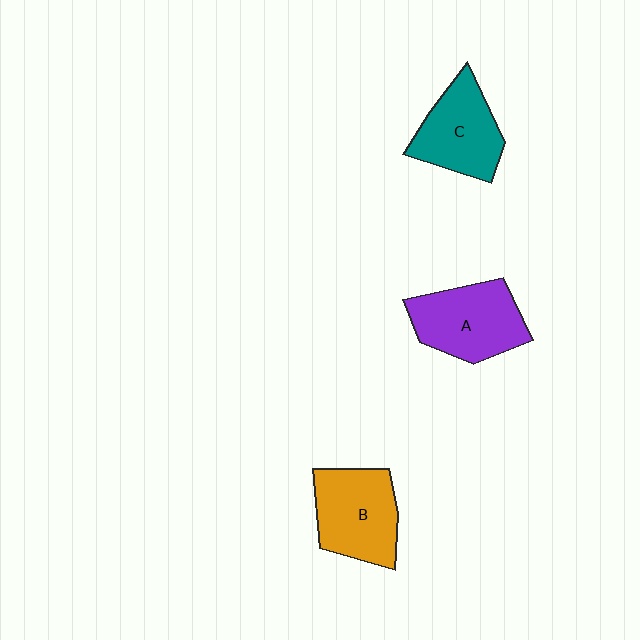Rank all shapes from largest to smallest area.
From largest to smallest: A (purple), B (orange), C (teal).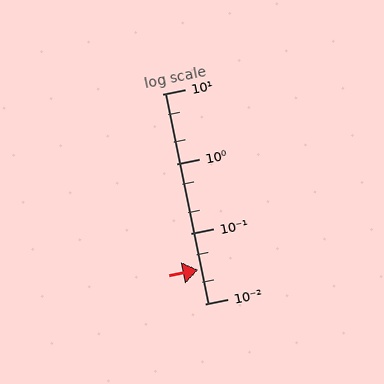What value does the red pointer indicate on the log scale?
The pointer indicates approximately 0.03.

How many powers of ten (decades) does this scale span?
The scale spans 3 decades, from 0.01 to 10.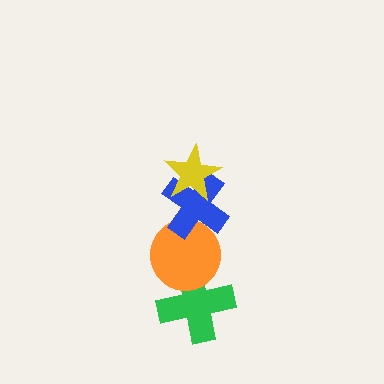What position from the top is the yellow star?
The yellow star is 1st from the top.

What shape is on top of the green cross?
The orange circle is on top of the green cross.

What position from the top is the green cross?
The green cross is 4th from the top.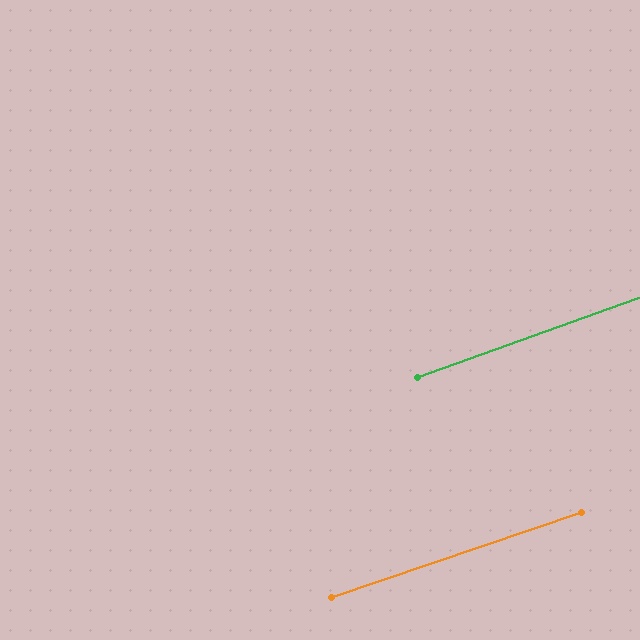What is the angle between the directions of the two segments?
Approximately 1 degree.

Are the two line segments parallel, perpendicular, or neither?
Parallel — their directions differ by only 0.9°.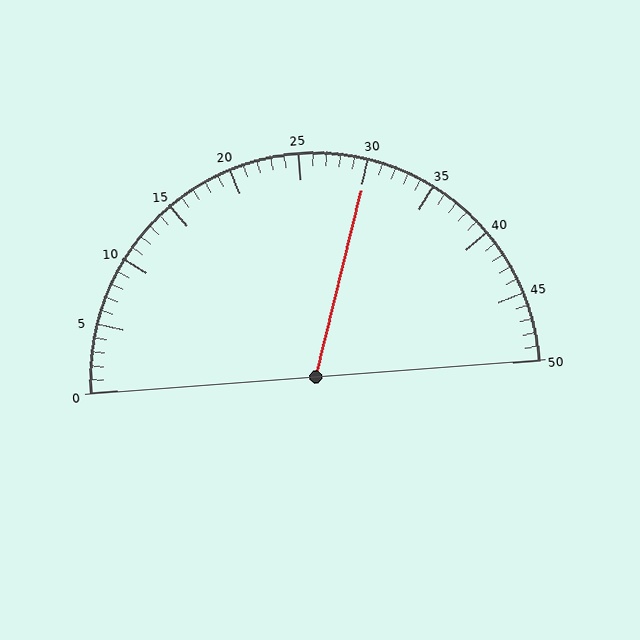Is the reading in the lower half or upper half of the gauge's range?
The reading is in the upper half of the range (0 to 50).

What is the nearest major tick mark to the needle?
The nearest major tick mark is 30.